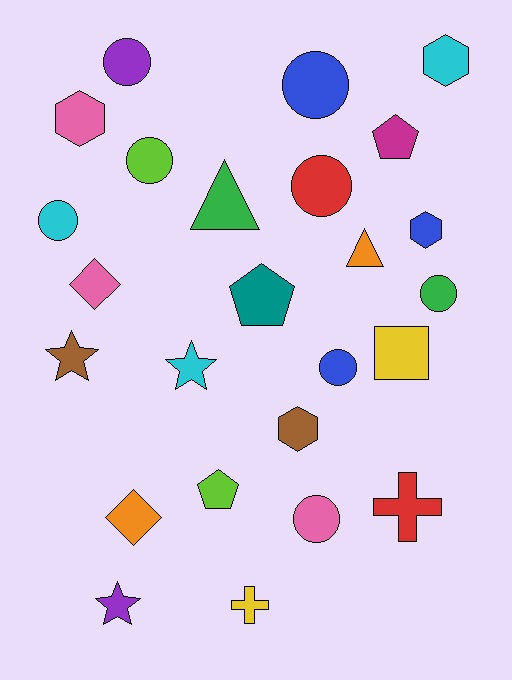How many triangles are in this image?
There are 2 triangles.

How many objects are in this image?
There are 25 objects.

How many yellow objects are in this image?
There are 2 yellow objects.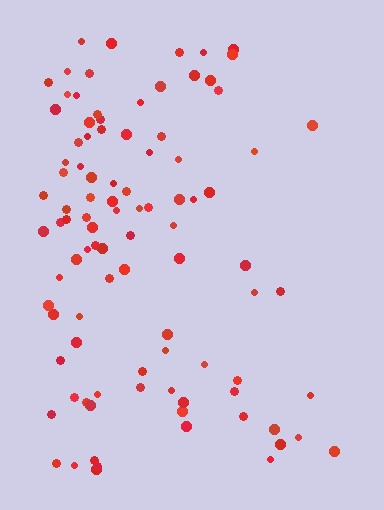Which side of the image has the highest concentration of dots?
The left.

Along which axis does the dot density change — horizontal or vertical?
Horizontal.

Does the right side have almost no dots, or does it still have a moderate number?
Still a moderate number, just noticeably fewer than the left.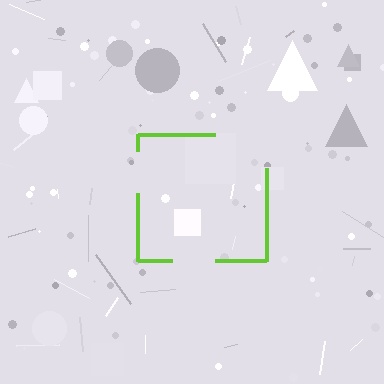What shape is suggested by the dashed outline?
The dashed outline suggests a square.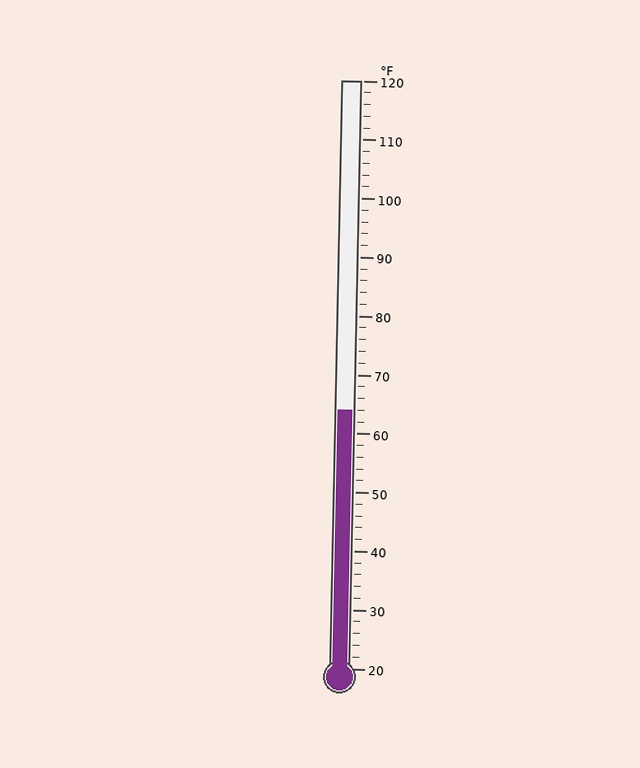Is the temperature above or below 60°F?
The temperature is above 60°F.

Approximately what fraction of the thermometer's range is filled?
The thermometer is filled to approximately 45% of its range.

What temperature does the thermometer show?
The thermometer shows approximately 64°F.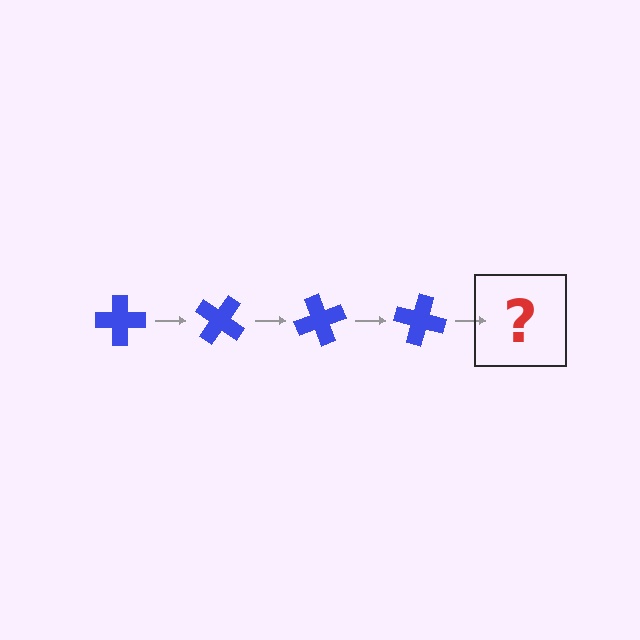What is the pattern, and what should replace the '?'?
The pattern is that the cross rotates 35 degrees each step. The '?' should be a blue cross rotated 140 degrees.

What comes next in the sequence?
The next element should be a blue cross rotated 140 degrees.